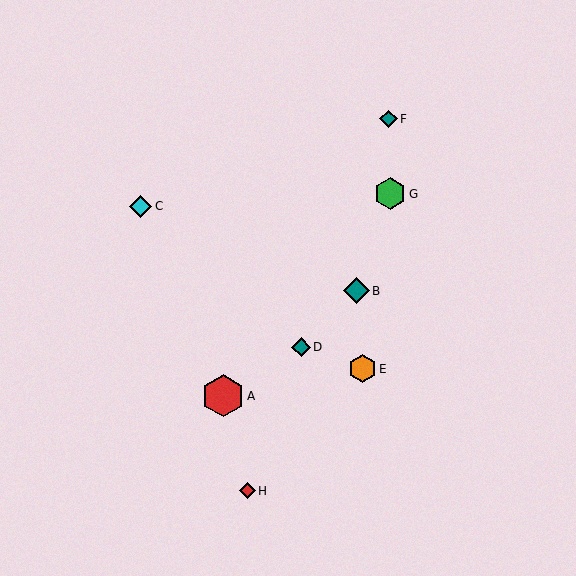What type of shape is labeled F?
Shape F is a teal diamond.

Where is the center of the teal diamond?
The center of the teal diamond is at (389, 119).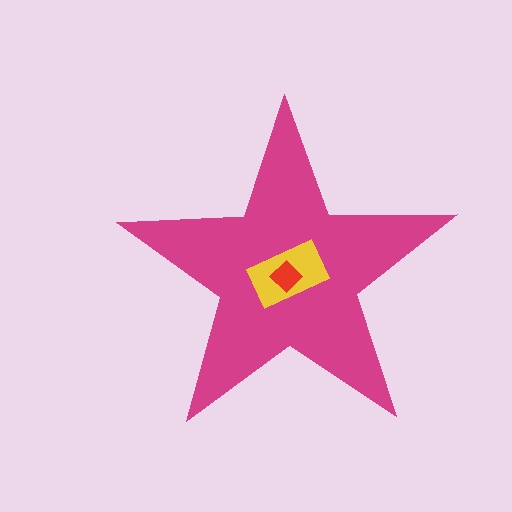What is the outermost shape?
The magenta star.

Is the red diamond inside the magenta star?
Yes.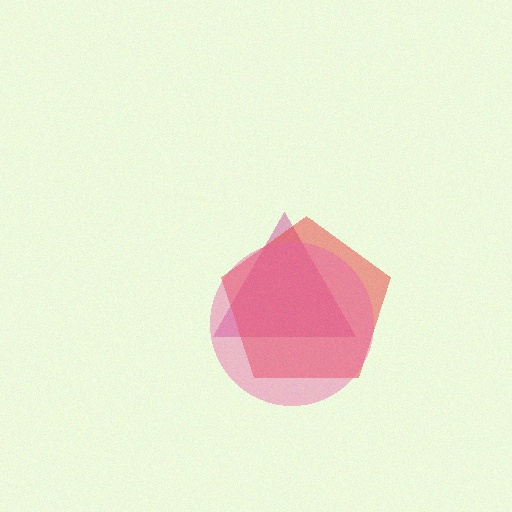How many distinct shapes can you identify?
There are 3 distinct shapes: a magenta triangle, a red pentagon, a pink circle.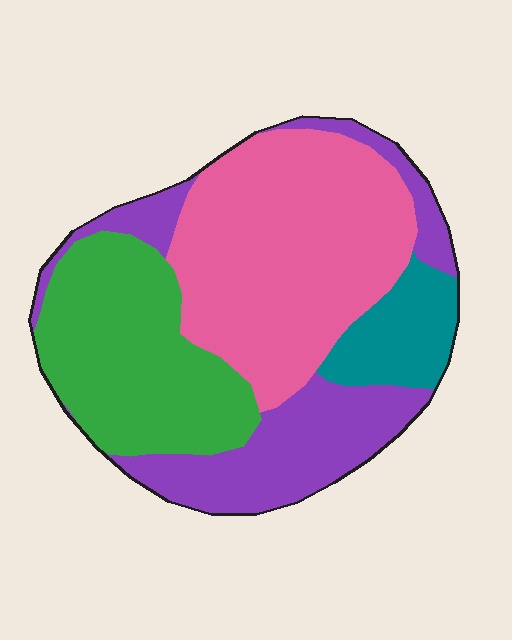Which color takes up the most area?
Pink, at roughly 40%.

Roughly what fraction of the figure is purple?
Purple takes up about one quarter (1/4) of the figure.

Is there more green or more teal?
Green.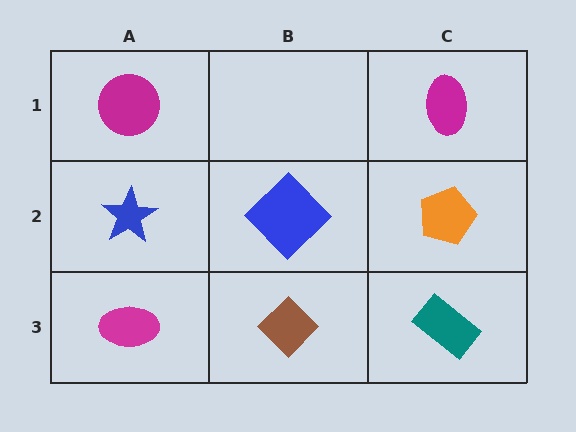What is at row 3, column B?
A brown diamond.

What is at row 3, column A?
A magenta ellipse.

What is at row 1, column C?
A magenta ellipse.